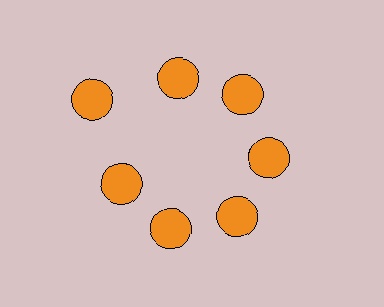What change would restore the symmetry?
The symmetry would be restored by moving it inward, back onto the ring so that all 7 circles sit at equal angles and equal distance from the center.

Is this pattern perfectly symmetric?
No. The 7 orange circles are arranged in a ring, but one element near the 10 o'clock position is pushed outward from the center, breaking the 7-fold rotational symmetry.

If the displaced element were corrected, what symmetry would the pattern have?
It would have 7-fold rotational symmetry — the pattern would map onto itself every 51 degrees.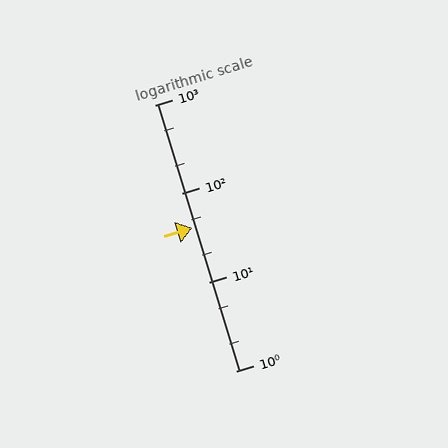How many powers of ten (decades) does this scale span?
The scale spans 3 decades, from 1 to 1000.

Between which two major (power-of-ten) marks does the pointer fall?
The pointer is between 10 and 100.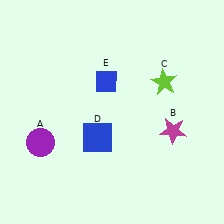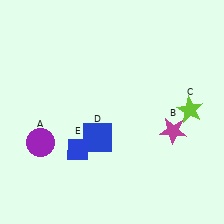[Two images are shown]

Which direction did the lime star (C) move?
The lime star (C) moved down.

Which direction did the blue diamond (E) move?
The blue diamond (E) moved down.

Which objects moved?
The objects that moved are: the lime star (C), the blue diamond (E).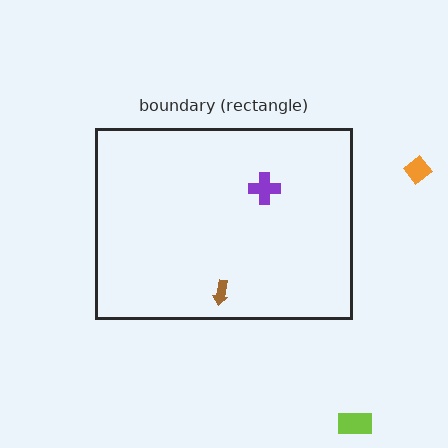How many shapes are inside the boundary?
2 inside, 2 outside.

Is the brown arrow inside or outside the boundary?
Inside.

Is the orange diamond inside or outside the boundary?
Outside.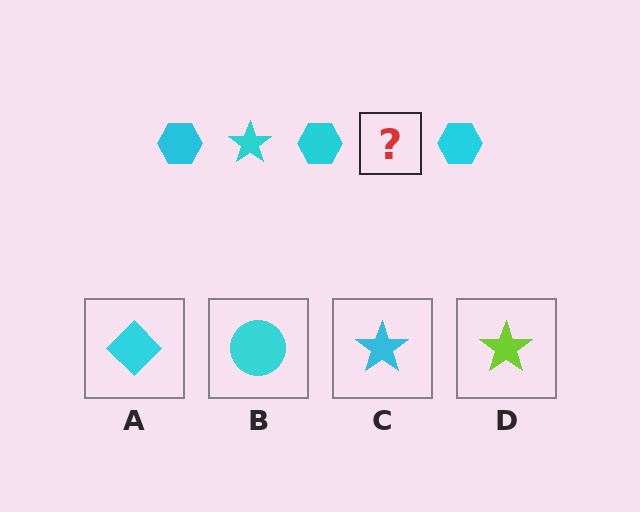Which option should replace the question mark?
Option C.